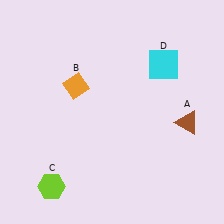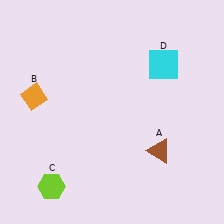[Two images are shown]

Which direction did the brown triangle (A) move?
The brown triangle (A) moved down.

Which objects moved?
The objects that moved are: the brown triangle (A), the orange diamond (B).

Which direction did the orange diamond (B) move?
The orange diamond (B) moved left.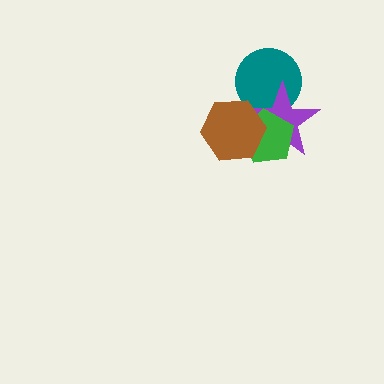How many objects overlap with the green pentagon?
2 objects overlap with the green pentagon.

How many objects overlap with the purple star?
3 objects overlap with the purple star.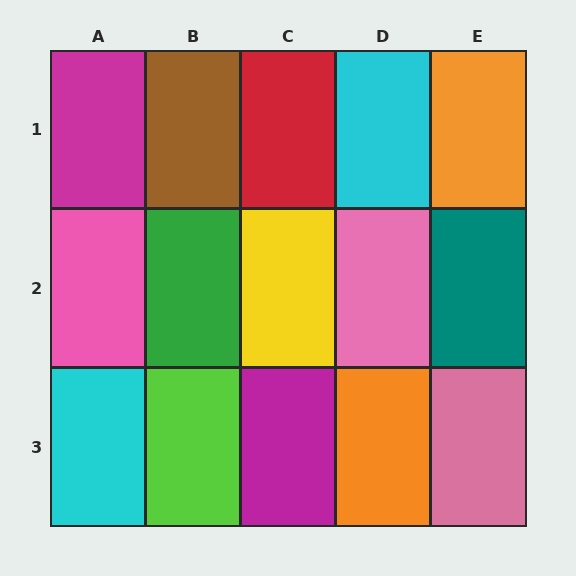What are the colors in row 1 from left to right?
Magenta, brown, red, cyan, orange.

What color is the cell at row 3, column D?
Orange.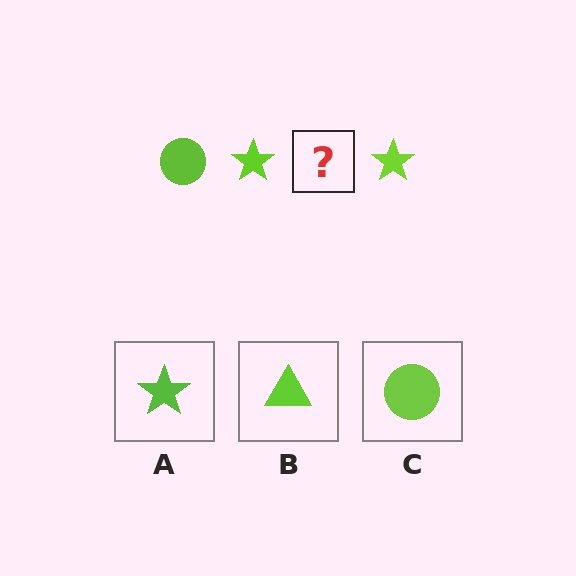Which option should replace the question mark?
Option C.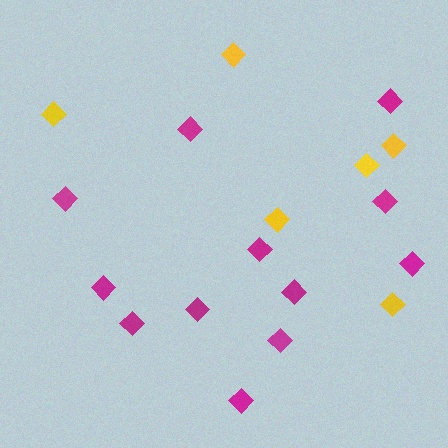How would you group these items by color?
There are 2 groups: one group of magenta diamonds (12) and one group of yellow diamonds (6).